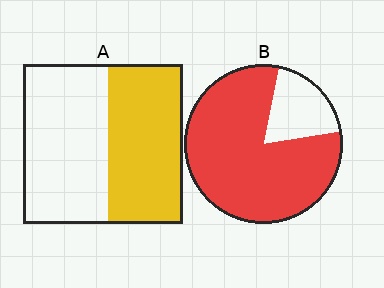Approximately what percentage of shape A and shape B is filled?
A is approximately 45% and B is approximately 80%.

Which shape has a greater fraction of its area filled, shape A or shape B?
Shape B.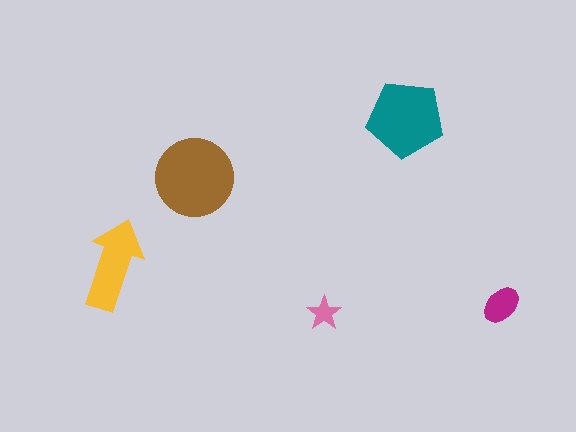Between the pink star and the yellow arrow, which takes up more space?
The yellow arrow.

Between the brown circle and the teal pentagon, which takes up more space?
The brown circle.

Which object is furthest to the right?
The magenta ellipse is rightmost.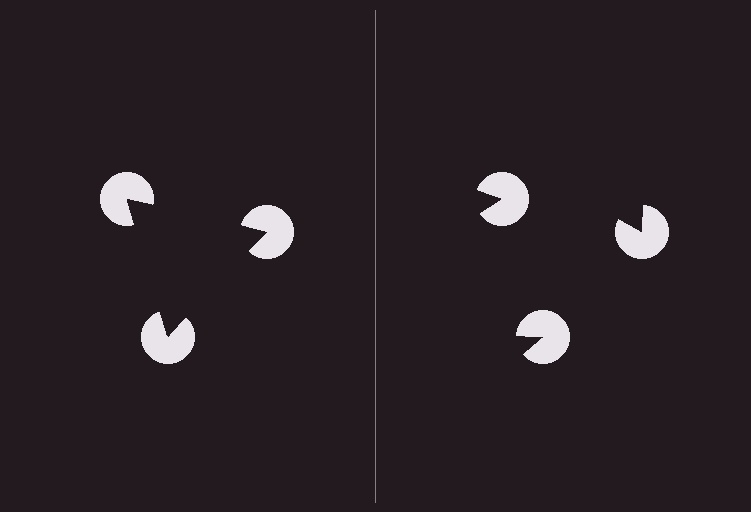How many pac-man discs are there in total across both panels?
6 — 3 on each side.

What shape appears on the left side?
An illusory triangle.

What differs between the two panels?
The pac-man discs are positioned identically on both sides; only the wedge orientations differ. On the left they align to a triangle; on the right they are misaligned.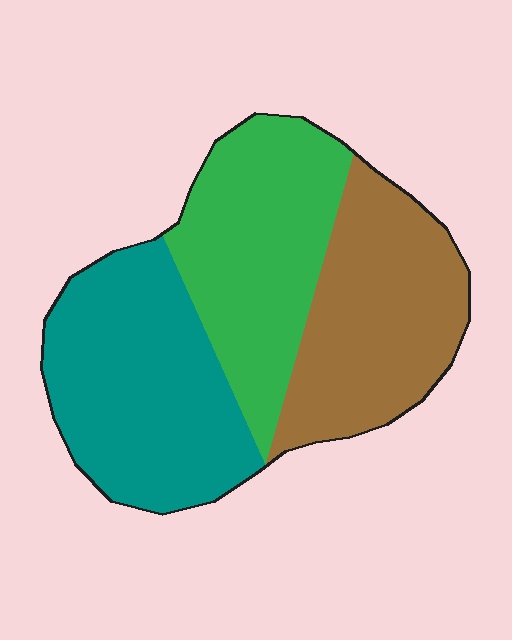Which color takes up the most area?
Teal, at roughly 35%.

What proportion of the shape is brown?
Brown covers about 30% of the shape.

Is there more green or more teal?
Teal.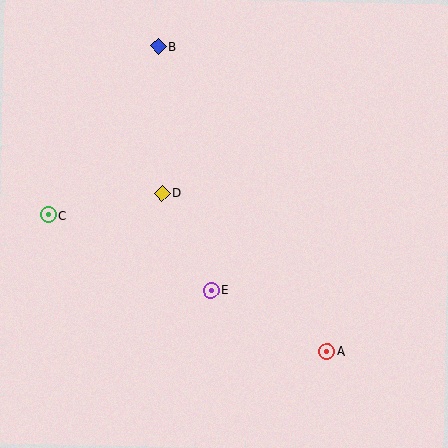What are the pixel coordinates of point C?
Point C is at (48, 215).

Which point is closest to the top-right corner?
Point B is closest to the top-right corner.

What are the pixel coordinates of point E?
Point E is at (211, 290).